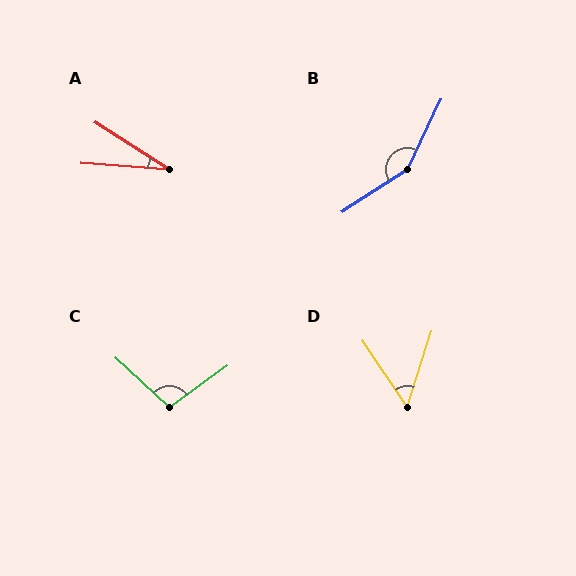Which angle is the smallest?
A, at approximately 28 degrees.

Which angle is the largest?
B, at approximately 149 degrees.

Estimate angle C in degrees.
Approximately 101 degrees.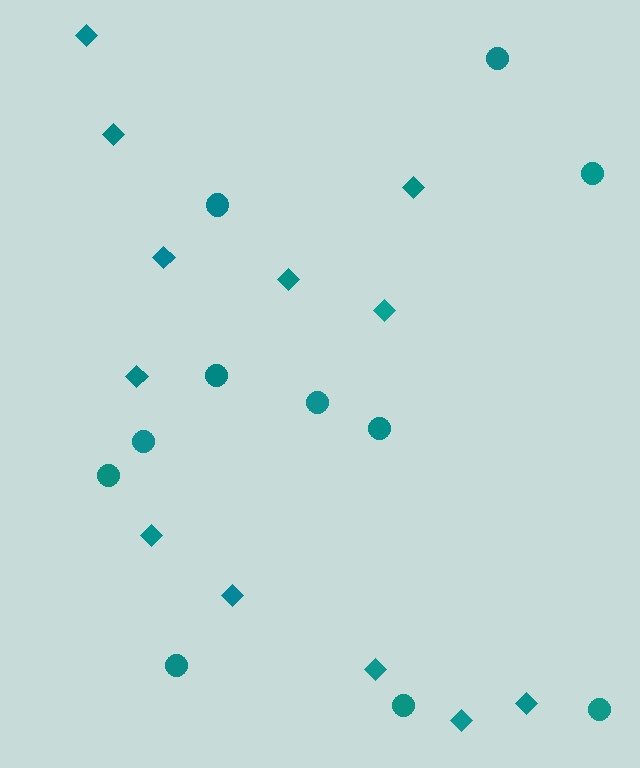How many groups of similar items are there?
There are 2 groups: one group of diamonds (12) and one group of circles (11).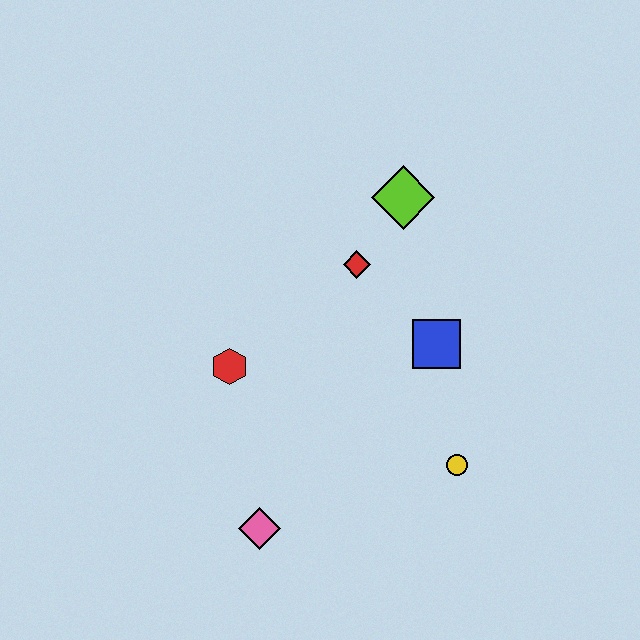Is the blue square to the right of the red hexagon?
Yes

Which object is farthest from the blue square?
The pink diamond is farthest from the blue square.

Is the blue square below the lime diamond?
Yes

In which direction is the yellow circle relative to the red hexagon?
The yellow circle is to the right of the red hexagon.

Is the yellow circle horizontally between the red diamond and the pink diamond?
No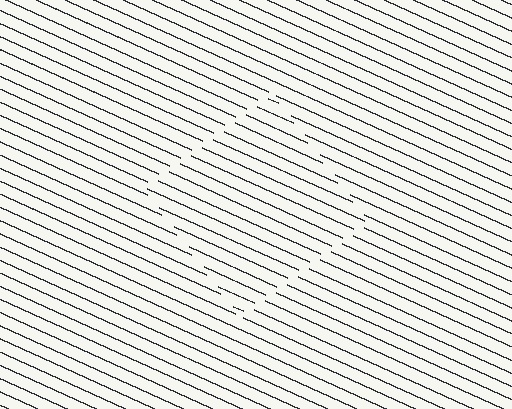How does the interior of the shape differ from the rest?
The interior of the shape contains the same grating, shifted by half a period — the contour is defined by the phase discontinuity where line-ends from the inner and outer gratings abut.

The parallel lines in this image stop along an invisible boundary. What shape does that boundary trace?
An illusory square. The interior of the shape contains the same grating, shifted by half a period — the contour is defined by the phase discontinuity where line-ends from the inner and outer gratings abut.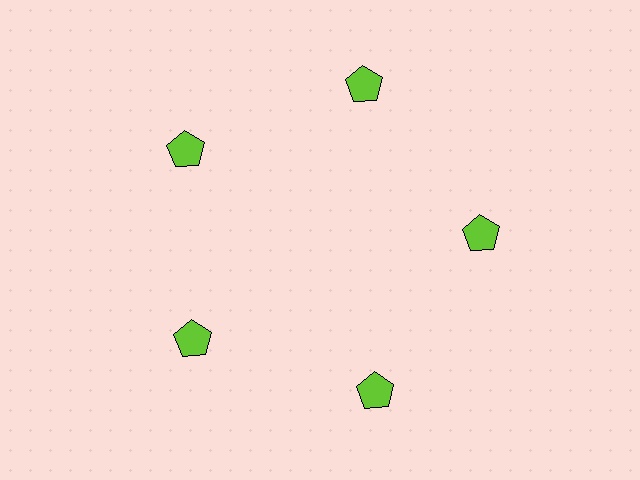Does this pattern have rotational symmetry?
Yes, this pattern has 5-fold rotational symmetry. It looks the same after rotating 72 degrees around the center.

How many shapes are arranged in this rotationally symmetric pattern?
There are 5 shapes, arranged in 5 groups of 1.